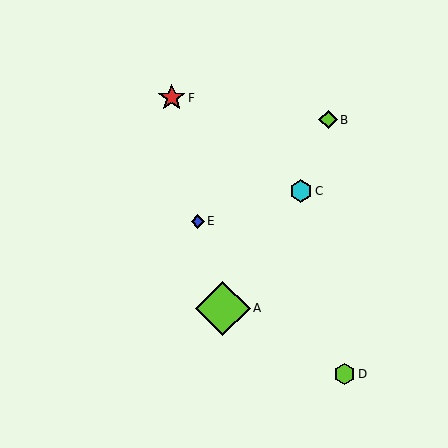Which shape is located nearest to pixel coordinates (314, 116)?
The lime diamond (labeled B) at (328, 120) is nearest to that location.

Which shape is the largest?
The lime diamond (labeled A) is the largest.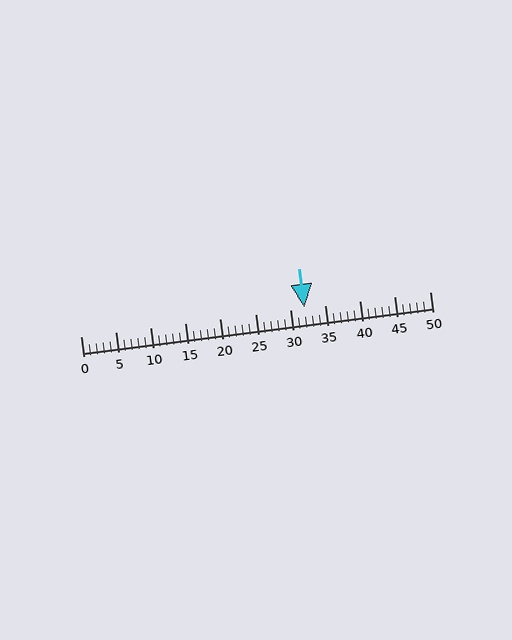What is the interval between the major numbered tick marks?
The major tick marks are spaced 5 units apart.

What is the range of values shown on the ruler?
The ruler shows values from 0 to 50.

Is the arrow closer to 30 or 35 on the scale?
The arrow is closer to 30.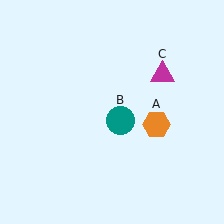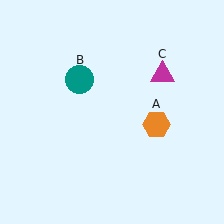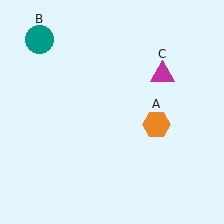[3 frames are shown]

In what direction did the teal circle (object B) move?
The teal circle (object B) moved up and to the left.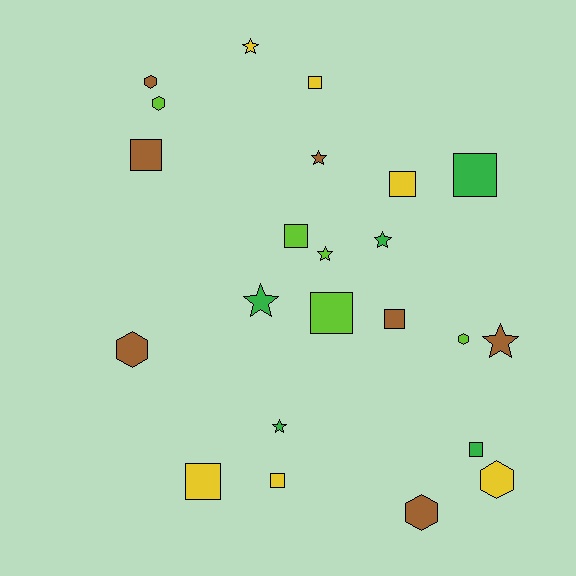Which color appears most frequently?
Brown, with 7 objects.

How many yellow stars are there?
There is 1 yellow star.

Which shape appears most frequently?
Square, with 10 objects.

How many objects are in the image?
There are 23 objects.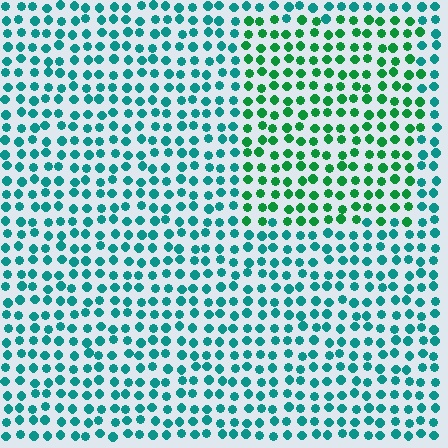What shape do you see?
I see a rectangle.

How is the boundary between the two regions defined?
The boundary is defined purely by a slight shift in hue (about 36 degrees). Spacing, size, and orientation are identical on both sides.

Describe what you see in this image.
The image is filled with small teal elements in a uniform arrangement. A rectangle-shaped region is visible where the elements are tinted to a slightly different hue, forming a subtle color boundary.